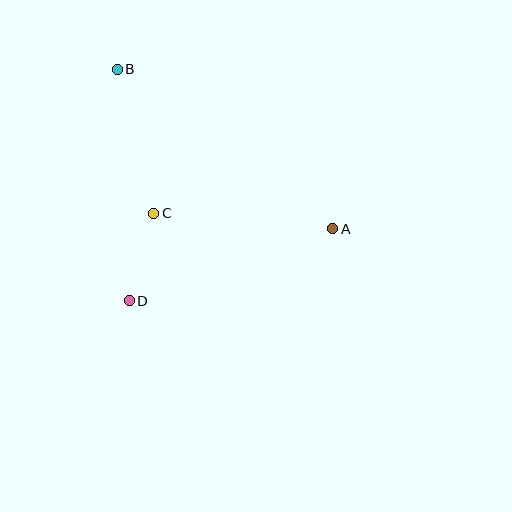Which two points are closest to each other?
Points C and D are closest to each other.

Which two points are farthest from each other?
Points A and B are farthest from each other.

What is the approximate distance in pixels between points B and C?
The distance between B and C is approximately 148 pixels.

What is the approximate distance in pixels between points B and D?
The distance between B and D is approximately 232 pixels.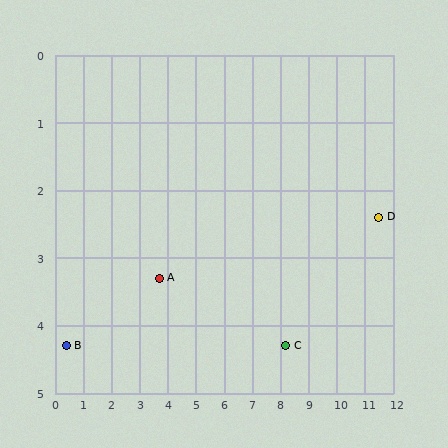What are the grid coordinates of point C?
Point C is at approximately (8.2, 4.3).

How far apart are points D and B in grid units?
Points D and B are about 11.3 grid units apart.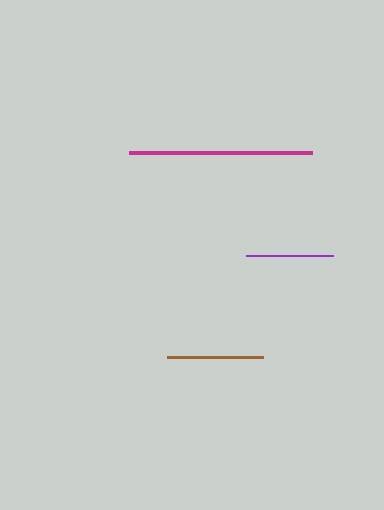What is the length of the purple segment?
The purple segment is approximately 88 pixels long.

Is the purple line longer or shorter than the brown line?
The brown line is longer than the purple line.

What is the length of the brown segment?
The brown segment is approximately 96 pixels long.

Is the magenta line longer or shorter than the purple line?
The magenta line is longer than the purple line.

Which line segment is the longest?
The magenta line is the longest at approximately 183 pixels.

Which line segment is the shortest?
The purple line is the shortest at approximately 88 pixels.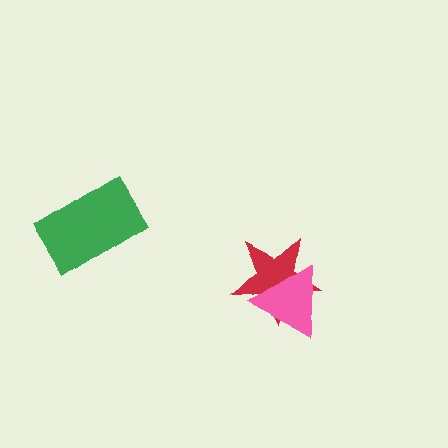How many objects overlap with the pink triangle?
1 object overlaps with the pink triangle.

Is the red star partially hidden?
Yes, it is partially covered by another shape.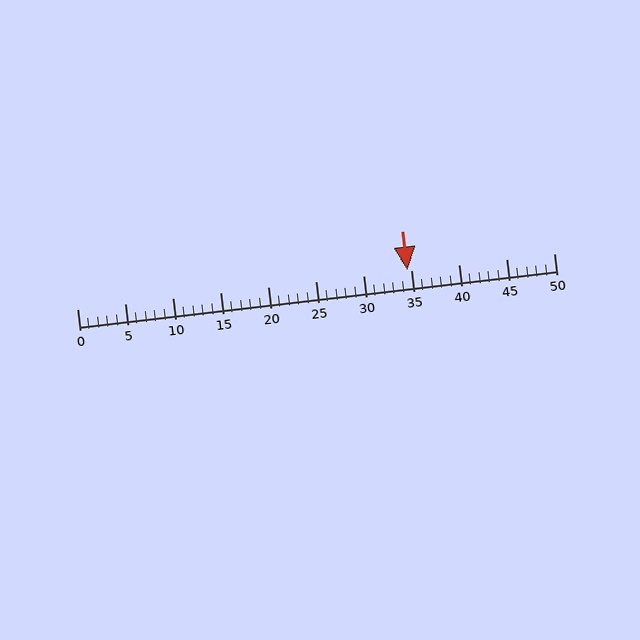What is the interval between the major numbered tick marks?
The major tick marks are spaced 5 units apart.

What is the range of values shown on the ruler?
The ruler shows values from 0 to 50.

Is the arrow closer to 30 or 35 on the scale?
The arrow is closer to 35.